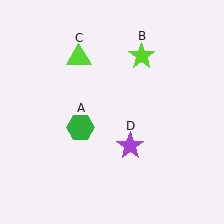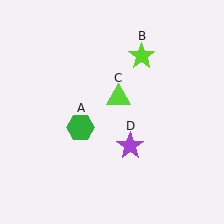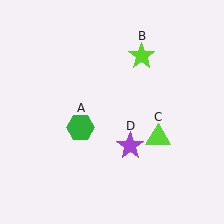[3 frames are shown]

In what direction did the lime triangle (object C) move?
The lime triangle (object C) moved down and to the right.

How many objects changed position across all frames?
1 object changed position: lime triangle (object C).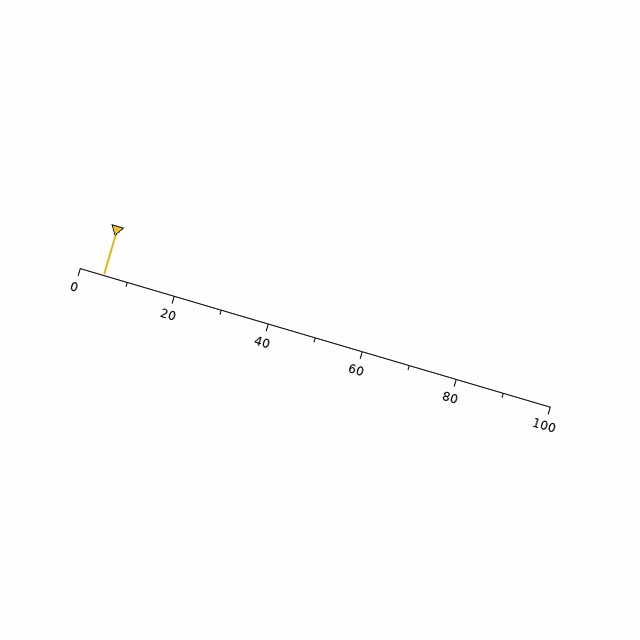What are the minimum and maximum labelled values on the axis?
The axis runs from 0 to 100.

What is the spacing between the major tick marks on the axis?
The major ticks are spaced 20 apart.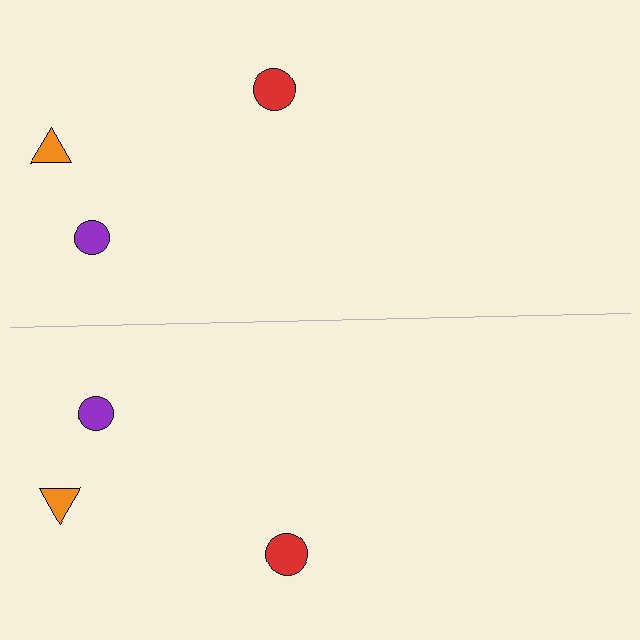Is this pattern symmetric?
Yes, this pattern has bilateral (reflection) symmetry.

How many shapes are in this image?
There are 6 shapes in this image.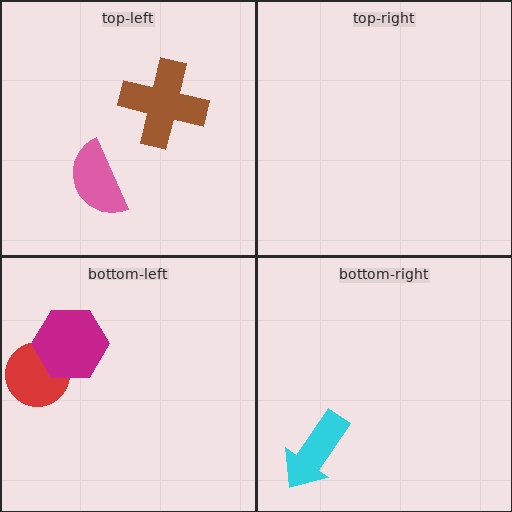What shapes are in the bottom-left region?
The red circle, the magenta hexagon.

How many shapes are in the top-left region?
2.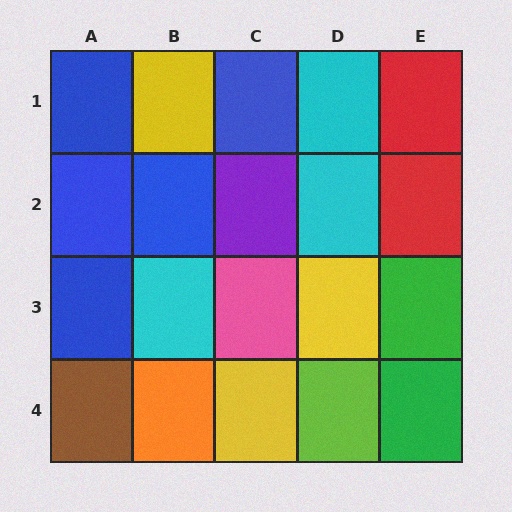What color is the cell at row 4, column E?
Green.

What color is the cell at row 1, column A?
Blue.